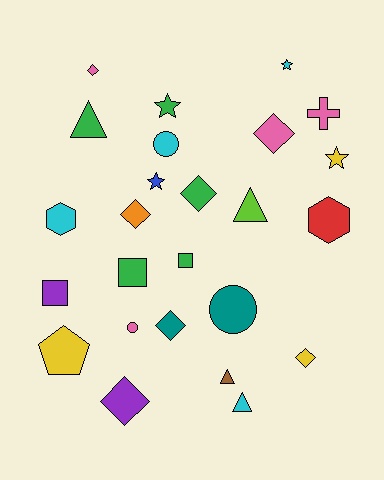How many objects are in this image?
There are 25 objects.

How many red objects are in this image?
There is 1 red object.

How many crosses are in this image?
There is 1 cross.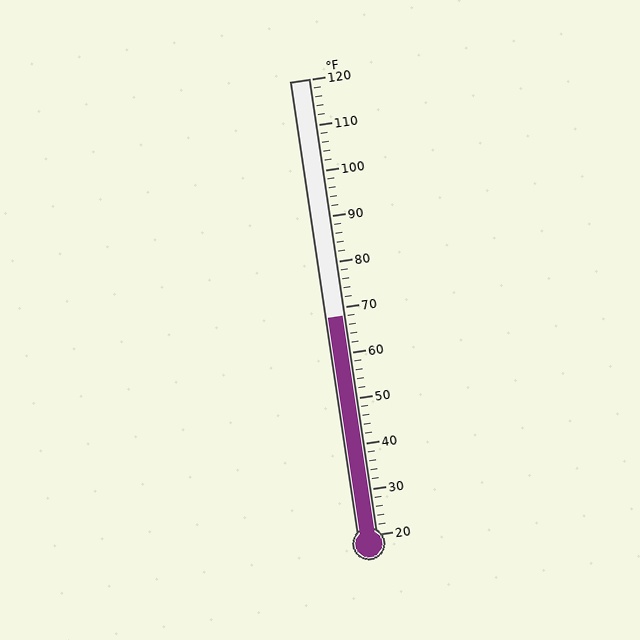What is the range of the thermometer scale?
The thermometer scale ranges from 20°F to 120°F.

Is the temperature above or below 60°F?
The temperature is above 60°F.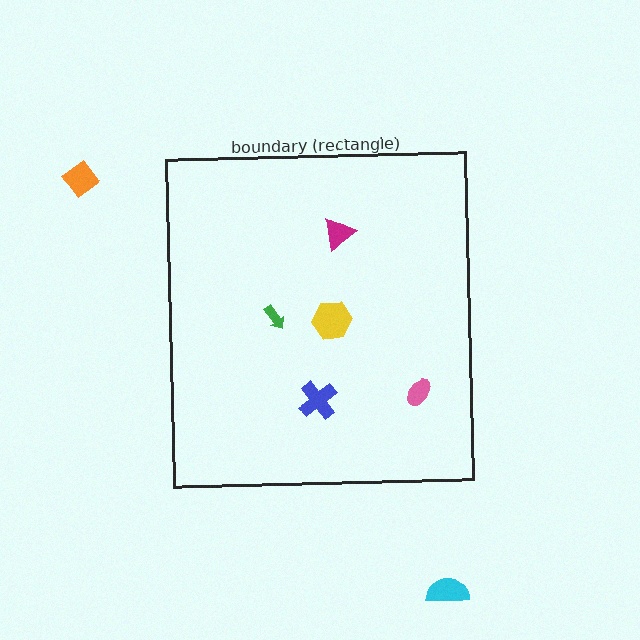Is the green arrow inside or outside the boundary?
Inside.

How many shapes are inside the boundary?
5 inside, 2 outside.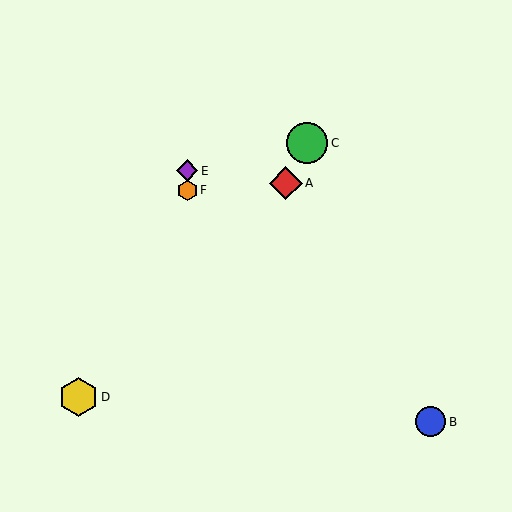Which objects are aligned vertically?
Objects E, F are aligned vertically.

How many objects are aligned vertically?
2 objects (E, F) are aligned vertically.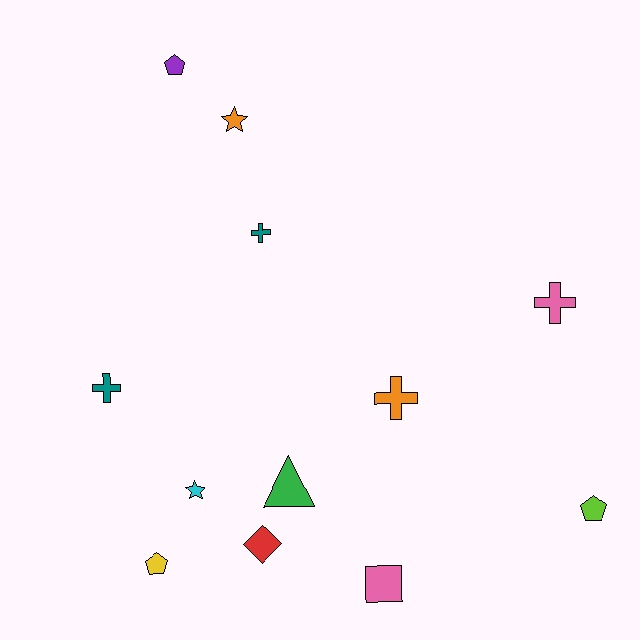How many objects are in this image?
There are 12 objects.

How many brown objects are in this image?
There are no brown objects.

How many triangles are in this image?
There is 1 triangle.